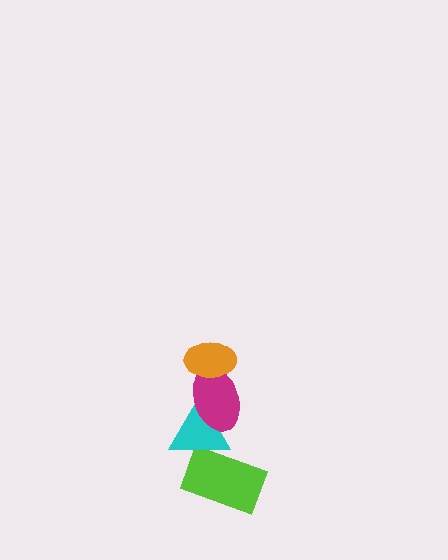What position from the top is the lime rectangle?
The lime rectangle is 4th from the top.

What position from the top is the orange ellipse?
The orange ellipse is 1st from the top.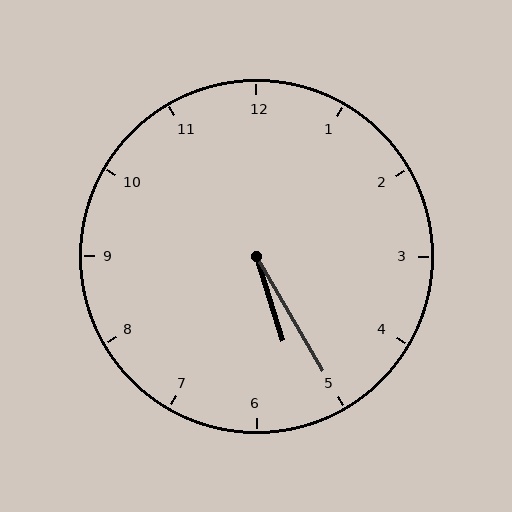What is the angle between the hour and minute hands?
Approximately 12 degrees.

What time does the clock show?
5:25.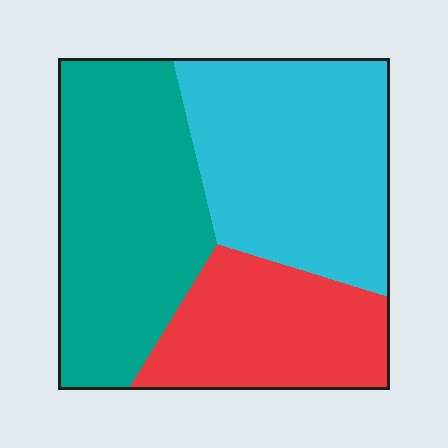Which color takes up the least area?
Red, at roughly 25%.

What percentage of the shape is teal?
Teal takes up about three eighths (3/8) of the shape.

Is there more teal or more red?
Teal.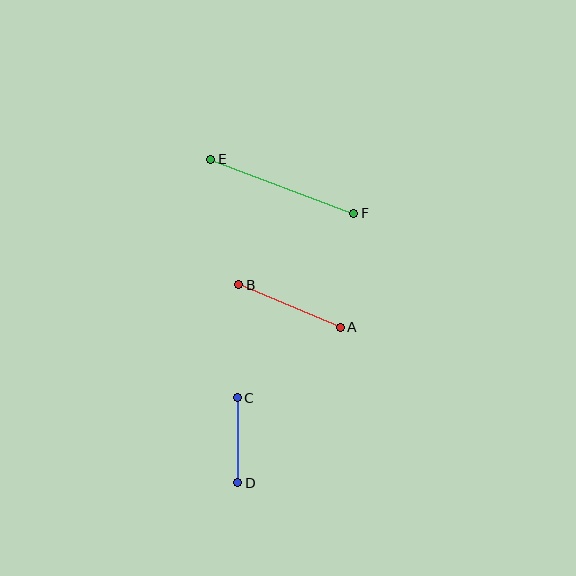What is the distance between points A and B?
The distance is approximately 110 pixels.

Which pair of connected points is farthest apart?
Points E and F are farthest apart.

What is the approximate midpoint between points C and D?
The midpoint is at approximately (237, 440) pixels.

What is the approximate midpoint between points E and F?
The midpoint is at approximately (282, 186) pixels.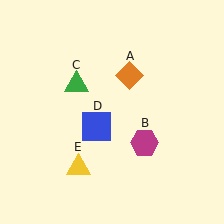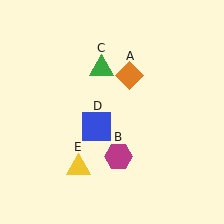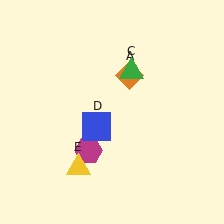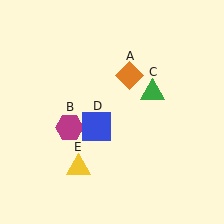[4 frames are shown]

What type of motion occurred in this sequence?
The magenta hexagon (object B), green triangle (object C) rotated clockwise around the center of the scene.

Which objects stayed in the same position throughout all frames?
Orange diamond (object A) and blue square (object D) and yellow triangle (object E) remained stationary.